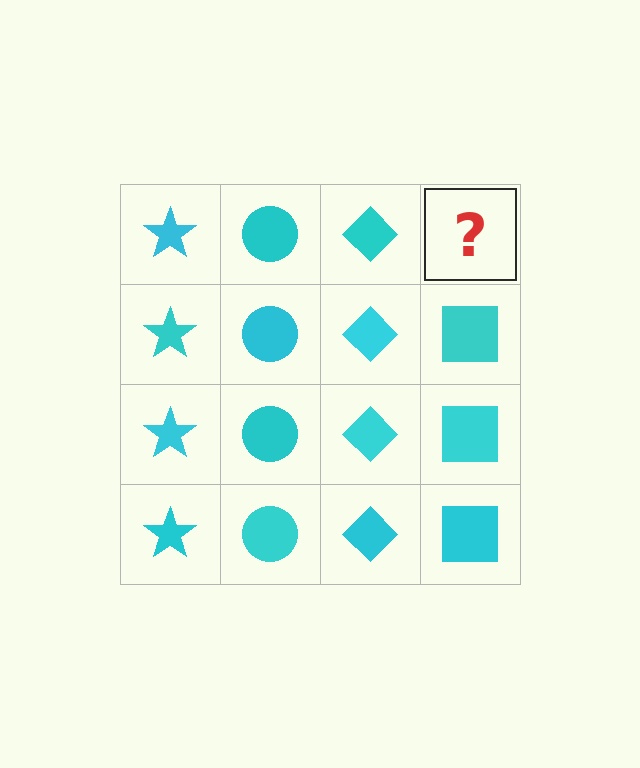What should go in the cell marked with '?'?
The missing cell should contain a cyan square.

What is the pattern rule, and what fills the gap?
The rule is that each column has a consistent shape. The gap should be filled with a cyan square.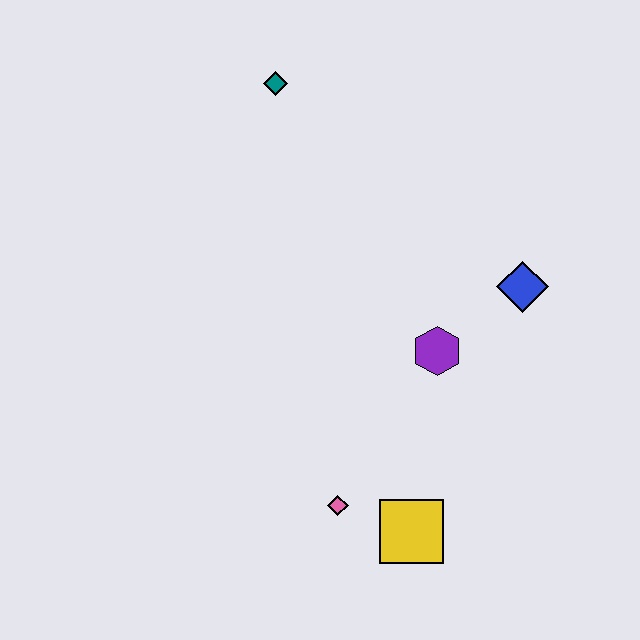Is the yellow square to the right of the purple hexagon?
No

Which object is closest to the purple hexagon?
The blue diamond is closest to the purple hexagon.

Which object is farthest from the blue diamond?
The teal diamond is farthest from the blue diamond.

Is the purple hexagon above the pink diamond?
Yes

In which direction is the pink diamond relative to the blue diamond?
The pink diamond is below the blue diamond.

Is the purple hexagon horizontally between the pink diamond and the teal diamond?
No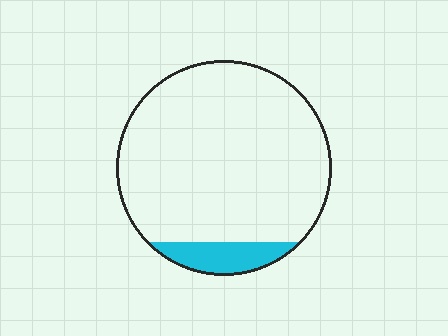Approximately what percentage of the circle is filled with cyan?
Approximately 10%.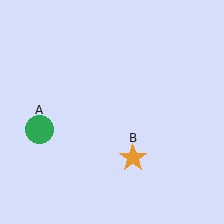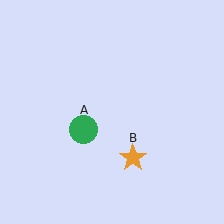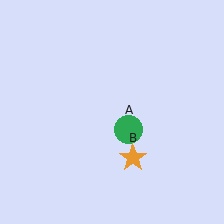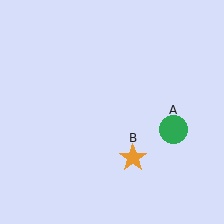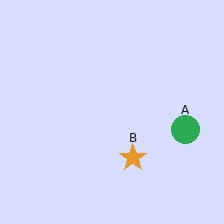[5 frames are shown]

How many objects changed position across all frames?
1 object changed position: green circle (object A).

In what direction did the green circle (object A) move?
The green circle (object A) moved right.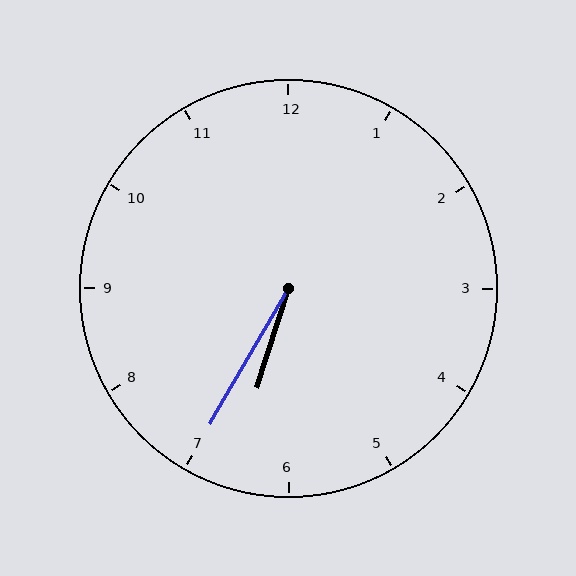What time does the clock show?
6:35.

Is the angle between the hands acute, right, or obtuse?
It is acute.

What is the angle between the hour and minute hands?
Approximately 12 degrees.